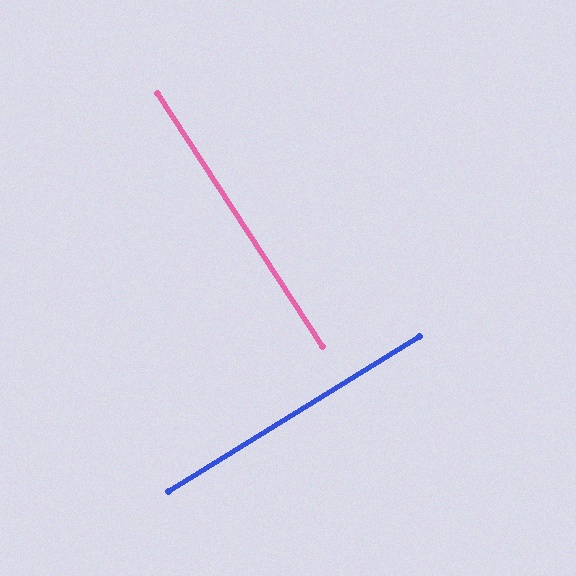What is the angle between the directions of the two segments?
Approximately 89 degrees.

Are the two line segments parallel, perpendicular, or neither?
Perpendicular — they meet at approximately 89°.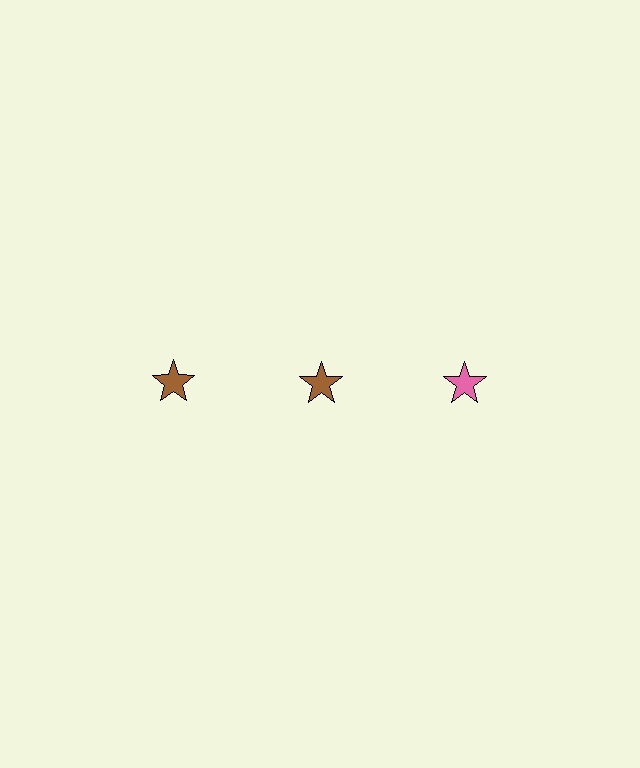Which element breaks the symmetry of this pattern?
The pink star in the top row, center column breaks the symmetry. All other shapes are brown stars.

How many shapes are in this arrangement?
There are 3 shapes arranged in a grid pattern.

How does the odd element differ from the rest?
It has a different color: pink instead of brown.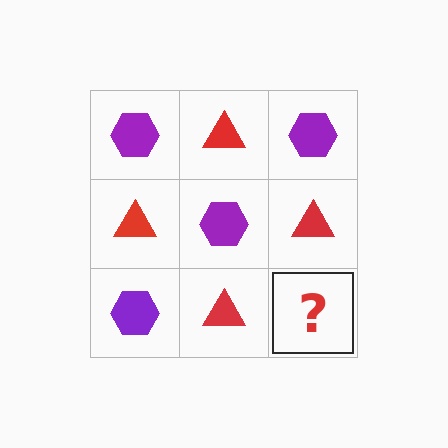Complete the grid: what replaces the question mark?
The question mark should be replaced with a purple hexagon.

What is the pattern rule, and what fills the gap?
The rule is that it alternates purple hexagon and red triangle in a checkerboard pattern. The gap should be filled with a purple hexagon.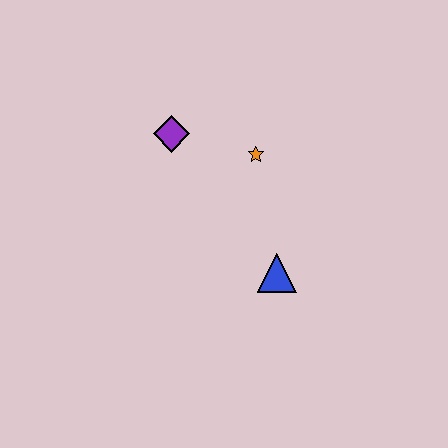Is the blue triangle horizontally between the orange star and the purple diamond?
No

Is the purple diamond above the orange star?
Yes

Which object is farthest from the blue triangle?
The purple diamond is farthest from the blue triangle.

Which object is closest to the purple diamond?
The orange star is closest to the purple diamond.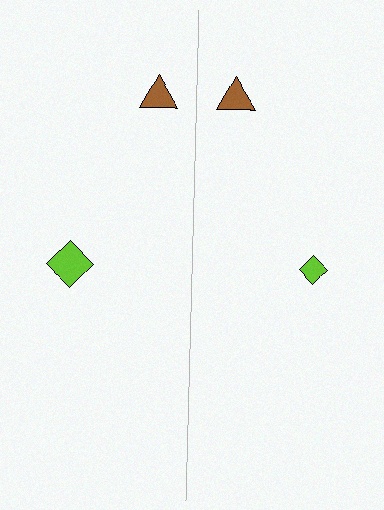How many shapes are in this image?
There are 4 shapes in this image.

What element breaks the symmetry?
The lime diamond on the right side has a different size than its mirror counterpart.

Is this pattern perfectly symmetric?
No, the pattern is not perfectly symmetric. The lime diamond on the right side has a different size than its mirror counterpart.